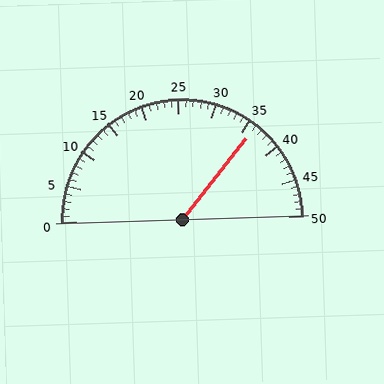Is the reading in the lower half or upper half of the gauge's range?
The reading is in the upper half of the range (0 to 50).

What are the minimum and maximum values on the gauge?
The gauge ranges from 0 to 50.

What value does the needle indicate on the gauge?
The needle indicates approximately 36.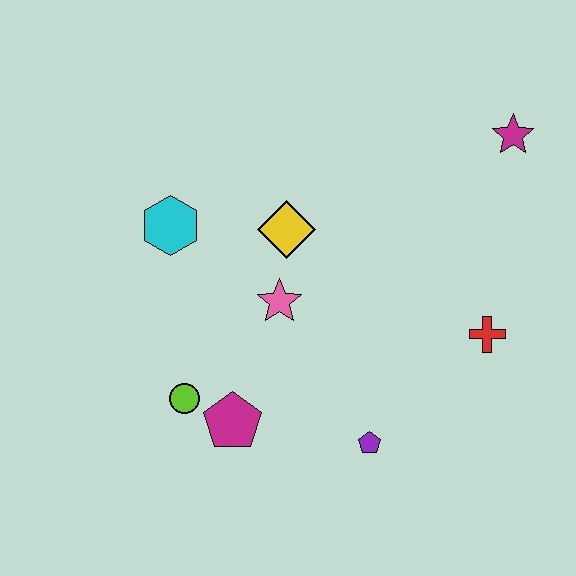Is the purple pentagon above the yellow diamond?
No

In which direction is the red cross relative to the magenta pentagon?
The red cross is to the right of the magenta pentagon.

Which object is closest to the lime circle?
The magenta pentagon is closest to the lime circle.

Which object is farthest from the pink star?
The magenta star is farthest from the pink star.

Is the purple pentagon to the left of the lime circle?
No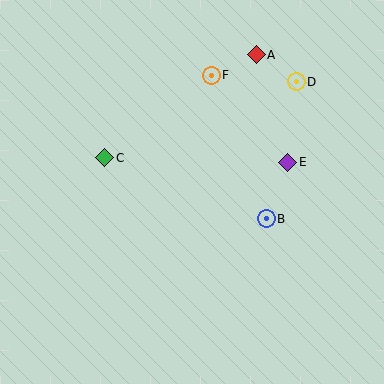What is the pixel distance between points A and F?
The distance between A and F is 50 pixels.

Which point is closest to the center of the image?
Point B at (266, 219) is closest to the center.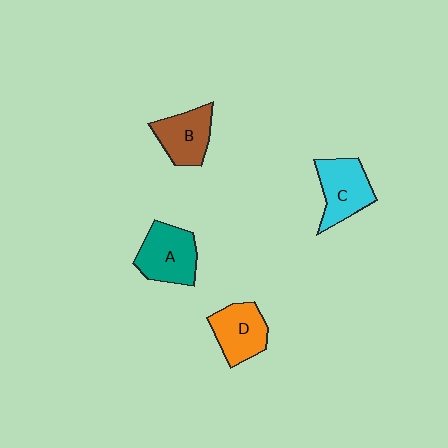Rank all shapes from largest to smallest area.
From largest to smallest: A (teal), C (cyan), D (orange), B (brown).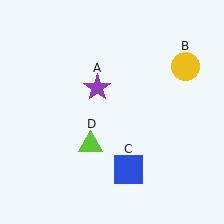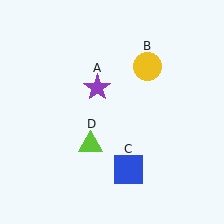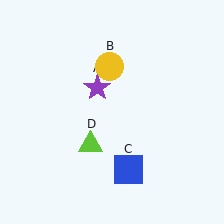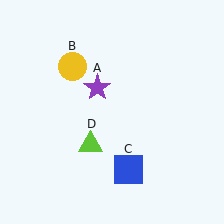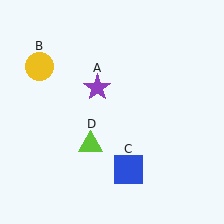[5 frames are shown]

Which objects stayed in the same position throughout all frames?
Purple star (object A) and blue square (object C) and lime triangle (object D) remained stationary.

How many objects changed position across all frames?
1 object changed position: yellow circle (object B).